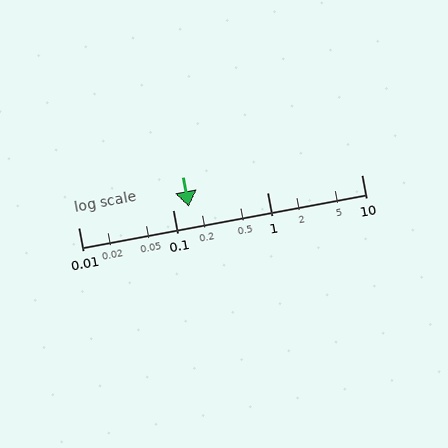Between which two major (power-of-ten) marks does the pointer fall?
The pointer is between 0.1 and 1.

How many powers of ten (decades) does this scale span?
The scale spans 3 decades, from 0.01 to 10.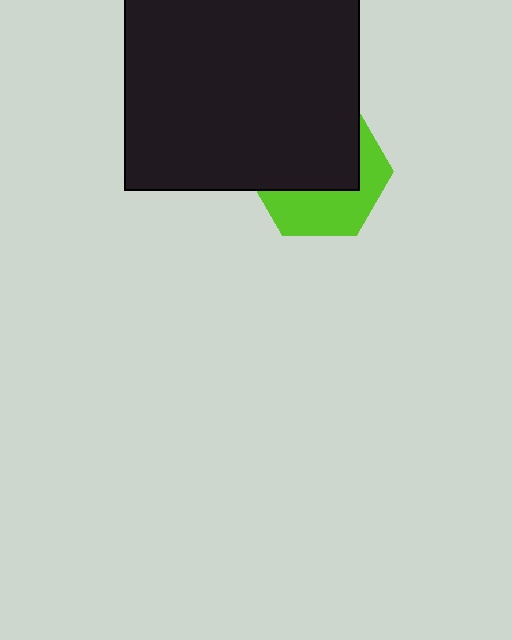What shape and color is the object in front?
The object in front is a black rectangle.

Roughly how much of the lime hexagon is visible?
A small part of it is visible (roughly 42%).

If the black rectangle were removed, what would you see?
You would see the complete lime hexagon.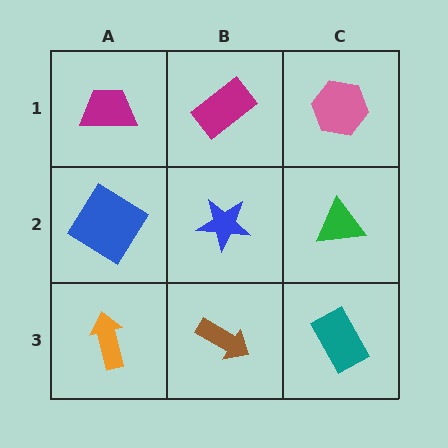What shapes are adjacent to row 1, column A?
A blue diamond (row 2, column A), a magenta rectangle (row 1, column B).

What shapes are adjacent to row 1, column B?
A blue star (row 2, column B), a magenta trapezoid (row 1, column A), a pink hexagon (row 1, column C).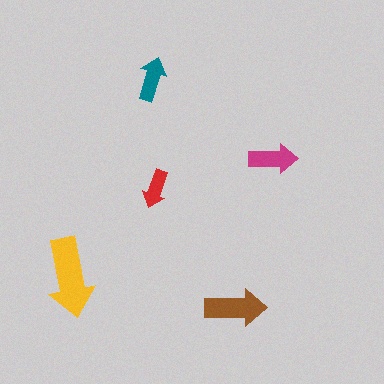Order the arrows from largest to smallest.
the yellow one, the brown one, the magenta one, the teal one, the red one.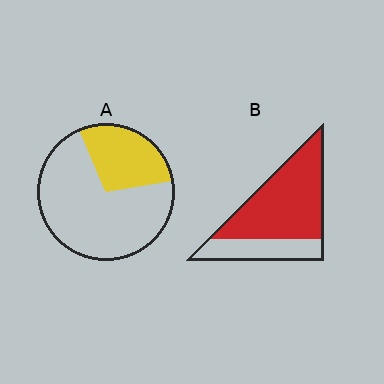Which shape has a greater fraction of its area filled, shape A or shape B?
Shape B.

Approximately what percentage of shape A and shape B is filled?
A is approximately 30% and B is approximately 70%.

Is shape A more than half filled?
No.